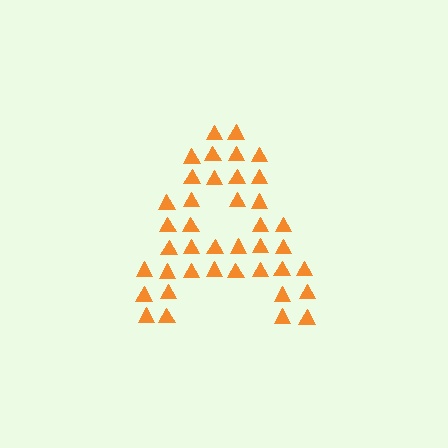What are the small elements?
The small elements are triangles.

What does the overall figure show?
The overall figure shows the letter A.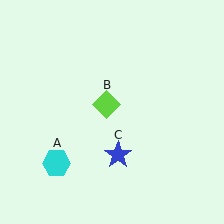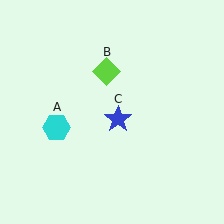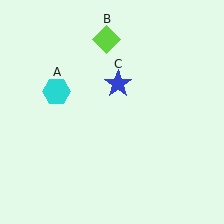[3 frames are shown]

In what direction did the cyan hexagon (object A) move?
The cyan hexagon (object A) moved up.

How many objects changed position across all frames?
3 objects changed position: cyan hexagon (object A), lime diamond (object B), blue star (object C).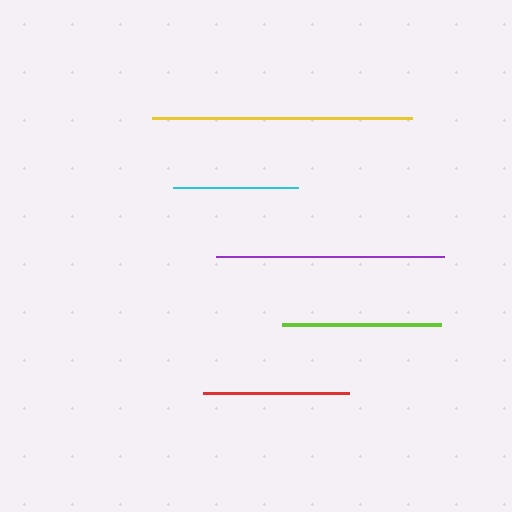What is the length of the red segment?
The red segment is approximately 146 pixels long.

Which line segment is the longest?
The yellow line is the longest at approximately 260 pixels.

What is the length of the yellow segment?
The yellow segment is approximately 260 pixels long.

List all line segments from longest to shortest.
From longest to shortest: yellow, purple, lime, red, cyan.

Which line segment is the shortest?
The cyan line is the shortest at approximately 124 pixels.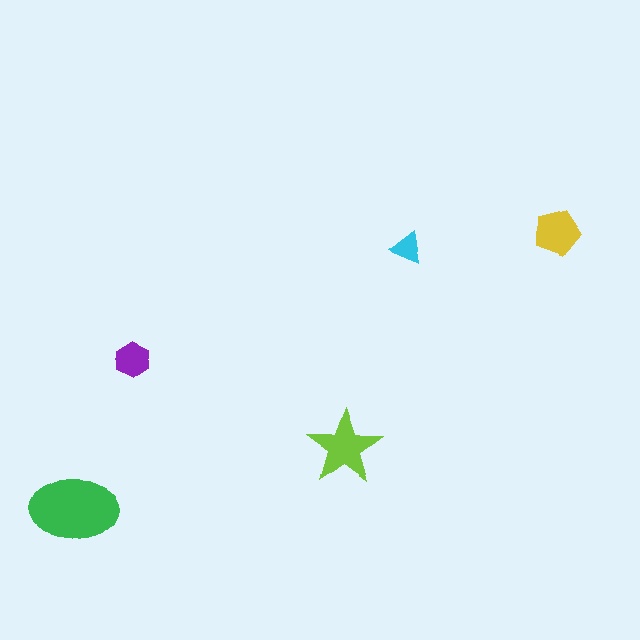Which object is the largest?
The green ellipse.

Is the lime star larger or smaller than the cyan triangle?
Larger.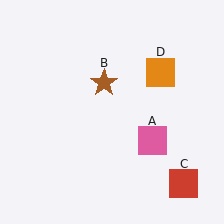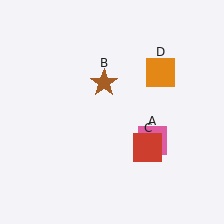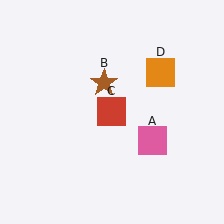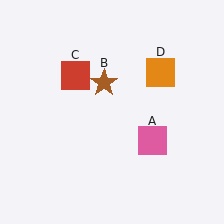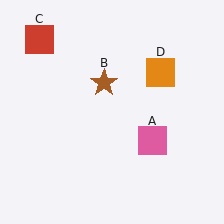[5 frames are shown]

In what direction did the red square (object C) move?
The red square (object C) moved up and to the left.